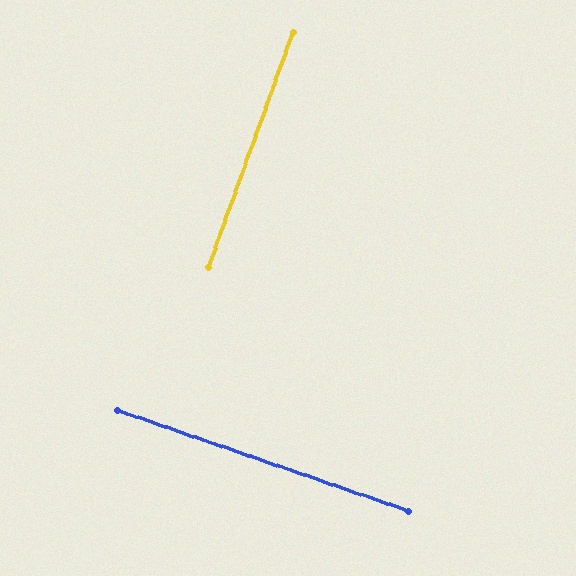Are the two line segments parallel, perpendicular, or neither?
Perpendicular — they meet at approximately 89°.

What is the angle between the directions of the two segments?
Approximately 89 degrees.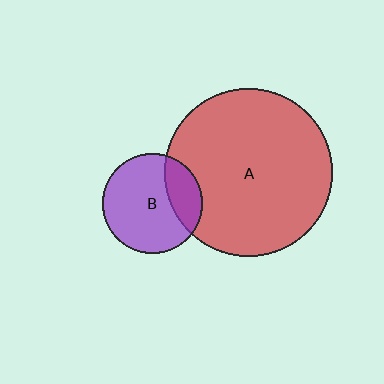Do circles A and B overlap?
Yes.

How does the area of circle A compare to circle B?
Approximately 2.8 times.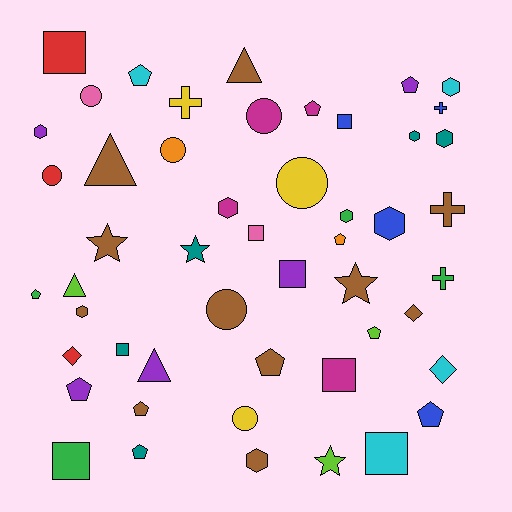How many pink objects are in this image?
There are 2 pink objects.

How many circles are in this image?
There are 7 circles.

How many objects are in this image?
There are 50 objects.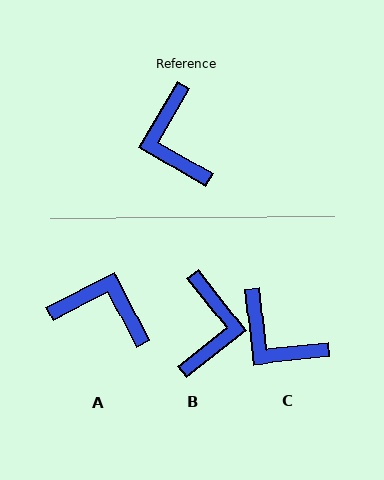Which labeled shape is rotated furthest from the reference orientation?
B, about 158 degrees away.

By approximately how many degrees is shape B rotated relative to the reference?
Approximately 158 degrees counter-clockwise.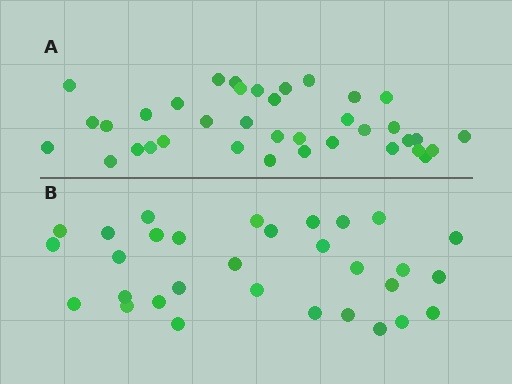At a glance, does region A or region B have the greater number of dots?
Region A (the top region) has more dots.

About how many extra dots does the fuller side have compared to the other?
Region A has about 6 more dots than region B.